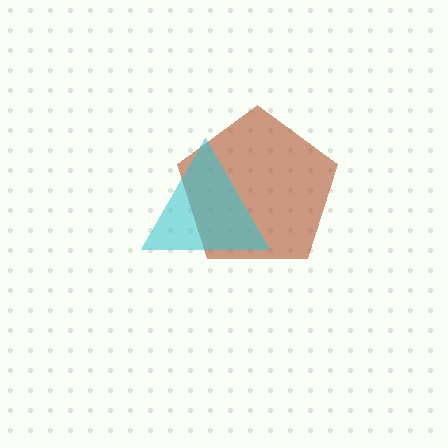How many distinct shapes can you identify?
There are 2 distinct shapes: a brown pentagon, a cyan triangle.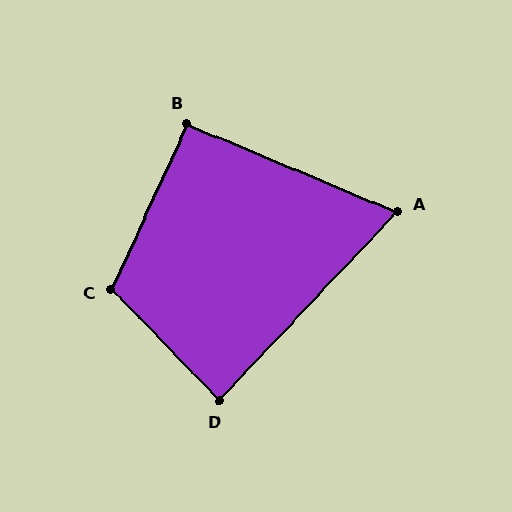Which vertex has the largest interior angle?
C, at approximately 111 degrees.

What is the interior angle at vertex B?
Approximately 92 degrees (approximately right).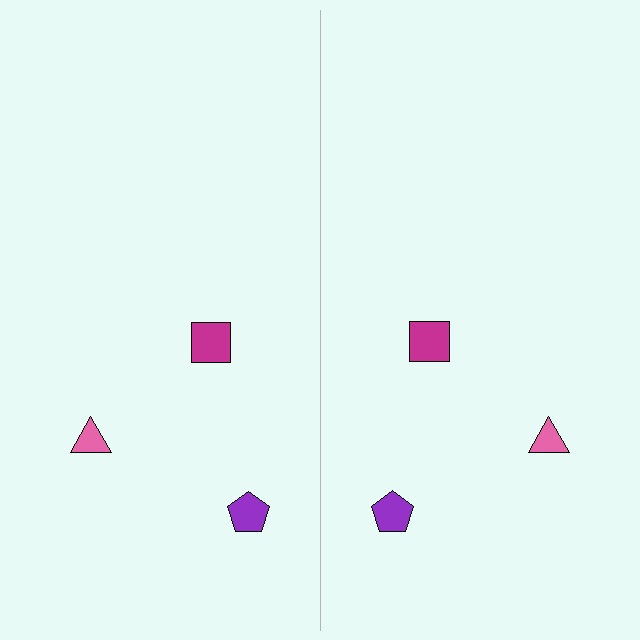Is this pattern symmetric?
Yes, this pattern has bilateral (reflection) symmetry.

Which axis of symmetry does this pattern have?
The pattern has a vertical axis of symmetry running through the center of the image.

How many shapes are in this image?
There are 6 shapes in this image.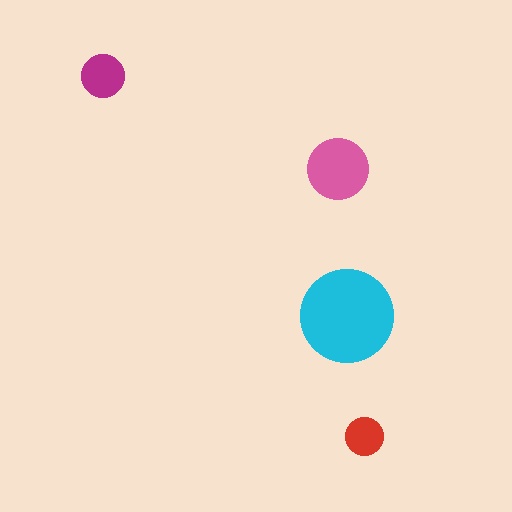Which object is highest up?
The magenta circle is topmost.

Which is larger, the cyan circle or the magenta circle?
The cyan one.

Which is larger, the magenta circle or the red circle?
The magenta one.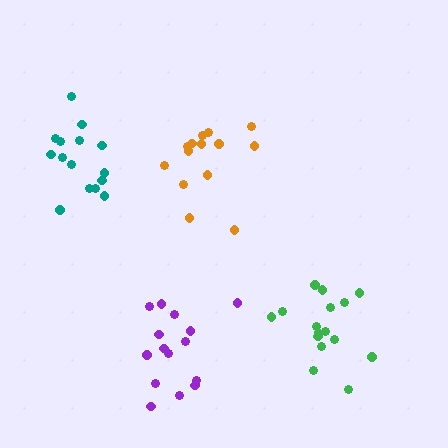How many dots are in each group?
Group 1: 14 dots, Group 2: 15 dots, Group 3: 16 dots, Group 4: 15 dots (60 total).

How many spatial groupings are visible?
There are 4 spatial groupings.